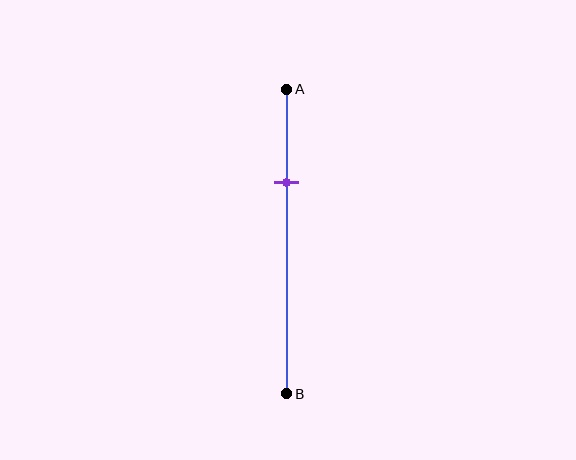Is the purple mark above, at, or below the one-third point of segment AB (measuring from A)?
The purple mark is approximately at the one-third point of segment AB.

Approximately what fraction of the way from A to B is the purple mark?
The purple mark is approximately 30% of the way from A to B.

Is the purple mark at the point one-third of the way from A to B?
Yes, the mark is approximately at the one-third point.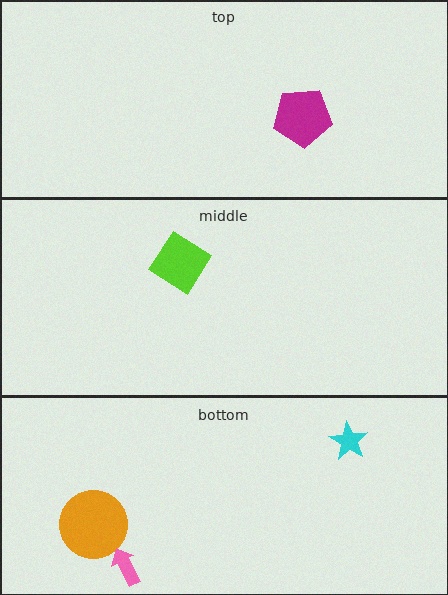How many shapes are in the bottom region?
3.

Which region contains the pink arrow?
The bottom region.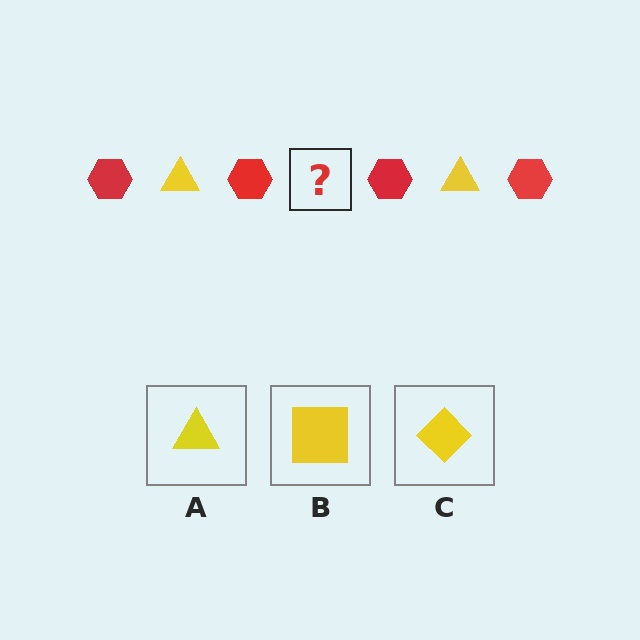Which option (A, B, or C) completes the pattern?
A.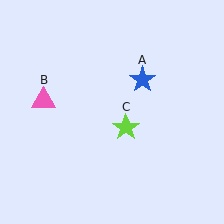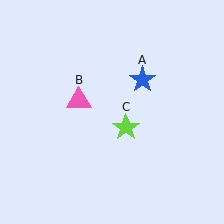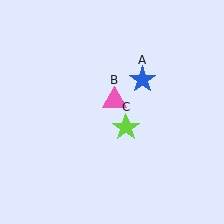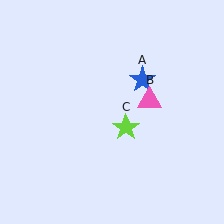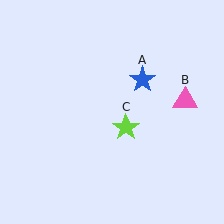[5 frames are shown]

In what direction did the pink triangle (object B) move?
The pink triangle (object B) moved right.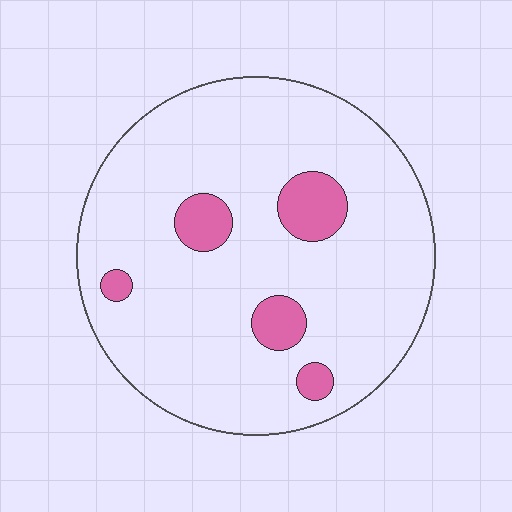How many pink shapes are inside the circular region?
5.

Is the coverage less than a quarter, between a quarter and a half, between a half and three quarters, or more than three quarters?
Less than a quarter.